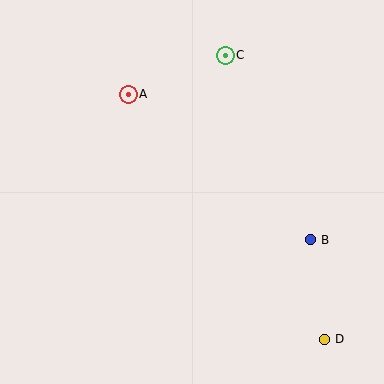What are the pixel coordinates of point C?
Point C is at (225, 55).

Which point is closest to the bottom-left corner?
Point A is closest to the bottom-left corner.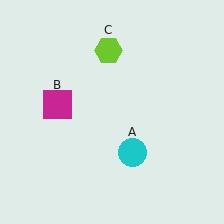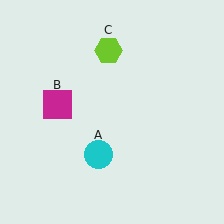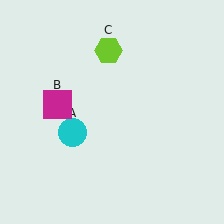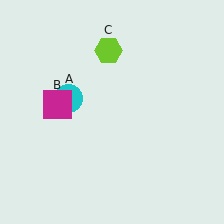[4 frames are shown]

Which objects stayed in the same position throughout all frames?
Magenta square (object B) and lime hexagon (object C) remained stationary.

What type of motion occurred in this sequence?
The cyan circle (object A) rotated clockwise around the center of the scene.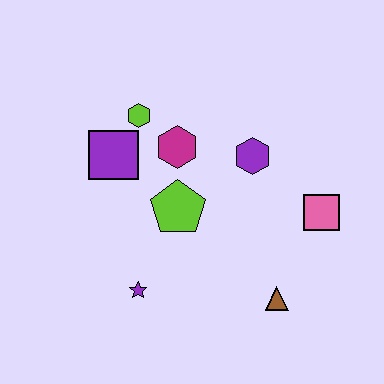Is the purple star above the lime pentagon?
No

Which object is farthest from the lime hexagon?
The brown triangle is farthest from the lime hexagon.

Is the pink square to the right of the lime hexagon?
Yes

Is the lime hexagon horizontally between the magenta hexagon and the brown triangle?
No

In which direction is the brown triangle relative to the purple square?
The brown triangle is to the right of the purple square.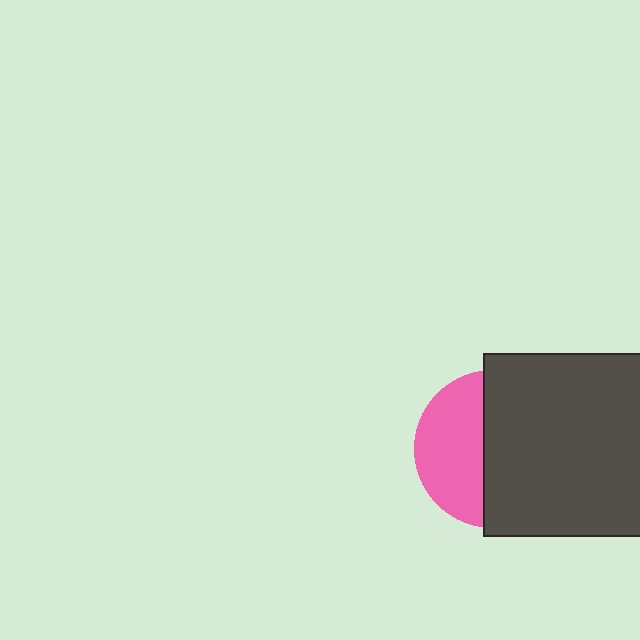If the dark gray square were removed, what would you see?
You would see the complete pink circle.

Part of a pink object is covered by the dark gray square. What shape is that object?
It is a circle.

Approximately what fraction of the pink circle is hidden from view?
Roughly 58% of the pink circle is hidden behind the dark gray square.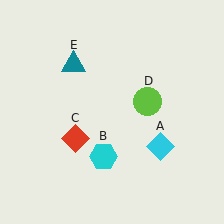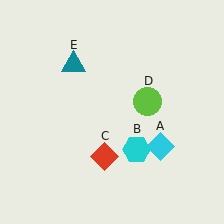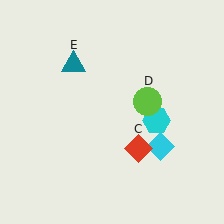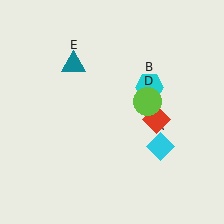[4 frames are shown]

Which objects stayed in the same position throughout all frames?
Cyan diamond (object A) and lime circle (object D) and teal triangle (object E) remained stationary.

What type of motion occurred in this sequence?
The cyan hexagon (object B), red diamond (object C) rotated counterclockwise around the center of the scene.